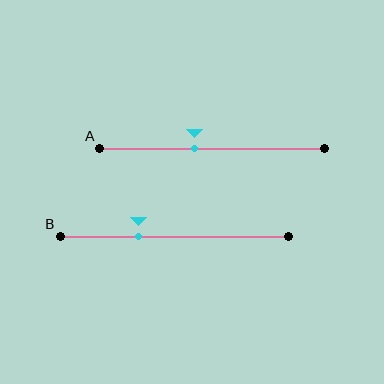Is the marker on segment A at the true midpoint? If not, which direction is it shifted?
No, the marker on segment A is shifted to the left by about 8% of the segment length.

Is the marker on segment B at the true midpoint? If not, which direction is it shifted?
No, the marker on segment B is shifted to the left by about 16% of the segment length.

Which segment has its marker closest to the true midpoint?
Segment A has its marker closest to the true midpoint.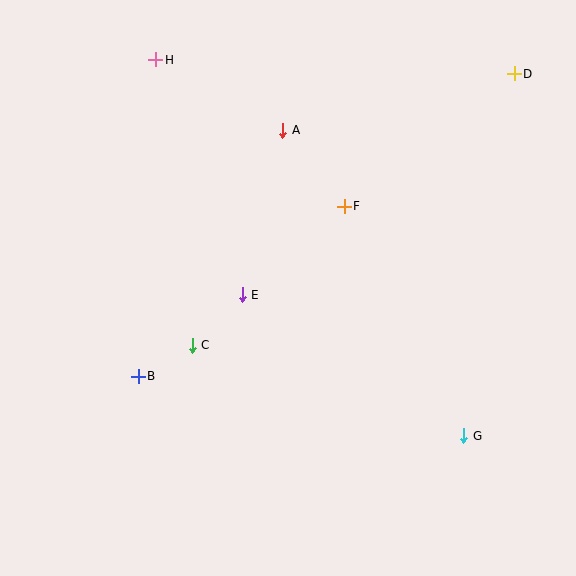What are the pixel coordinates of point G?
Point G is at (464, 436).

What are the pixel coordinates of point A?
Point A is at (283, 130).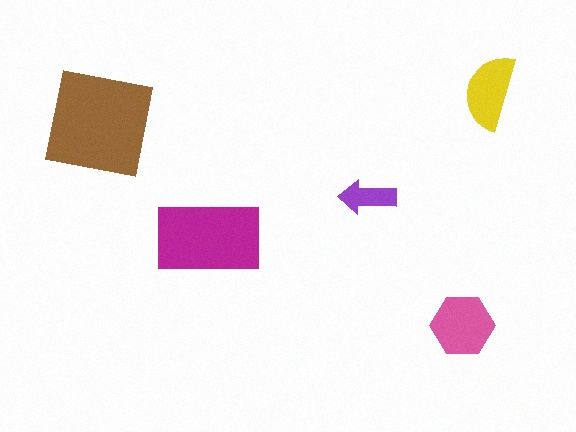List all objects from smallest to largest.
The purple arrow, the yellow semicircle, the pink hexagon, the magenta rectangle, the brown square.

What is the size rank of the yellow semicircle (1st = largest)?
4th.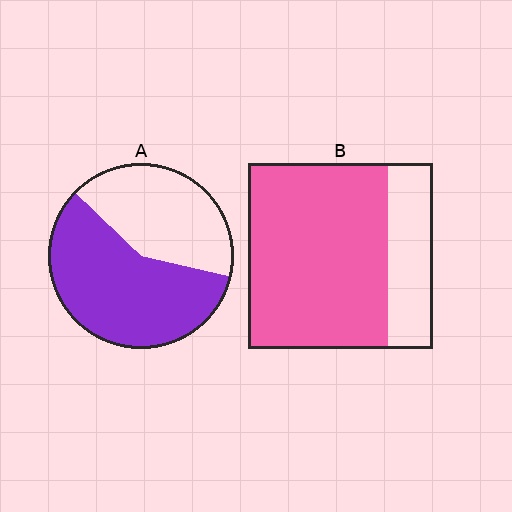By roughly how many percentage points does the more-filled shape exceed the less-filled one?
By roughly 15 percentage points (B over A).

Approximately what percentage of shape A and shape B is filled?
A is approximately 60% and B is approximately 75%.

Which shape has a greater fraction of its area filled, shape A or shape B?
Shape B.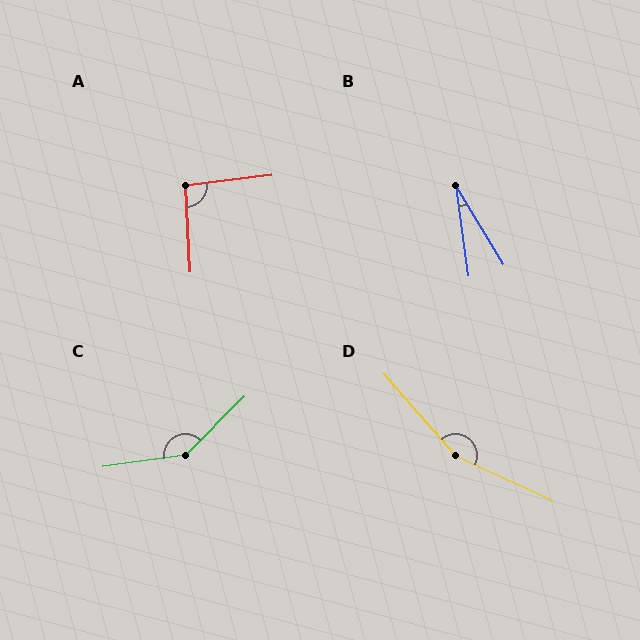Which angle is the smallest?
B, at approximately 24 degrees.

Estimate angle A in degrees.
Approximately 94 degrees.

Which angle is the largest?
D, at approximately 156 degrees.